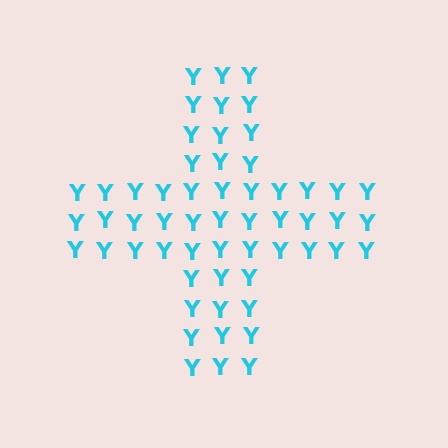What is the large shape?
The large shape is a cross.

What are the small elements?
The small elements are letter Y's.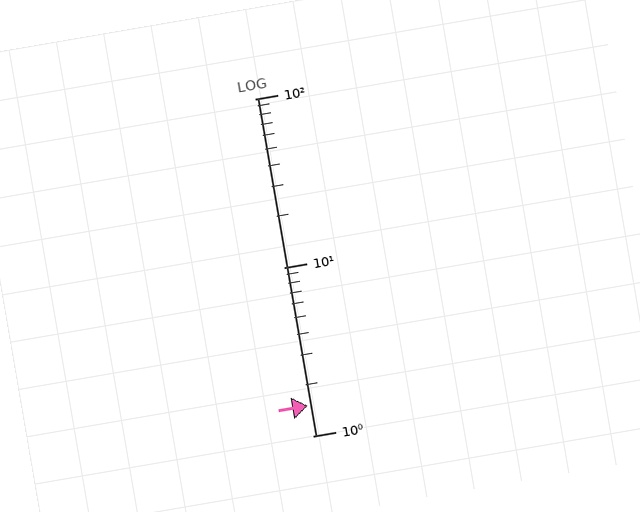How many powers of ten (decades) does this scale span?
The scale spans 2 decades, from 1 to 100.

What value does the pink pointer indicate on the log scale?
The pointer indicates approximately 1.5.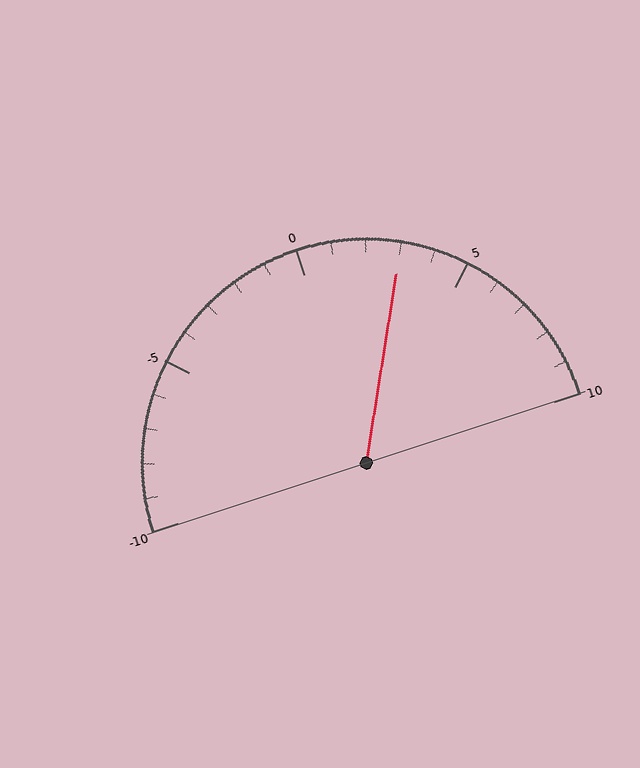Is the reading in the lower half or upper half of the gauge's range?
The reading is in the upper half of the range (-10 to 10).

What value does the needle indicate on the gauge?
The needle indicates approximately 3.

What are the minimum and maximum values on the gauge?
The gauge ranges from -10 to 10.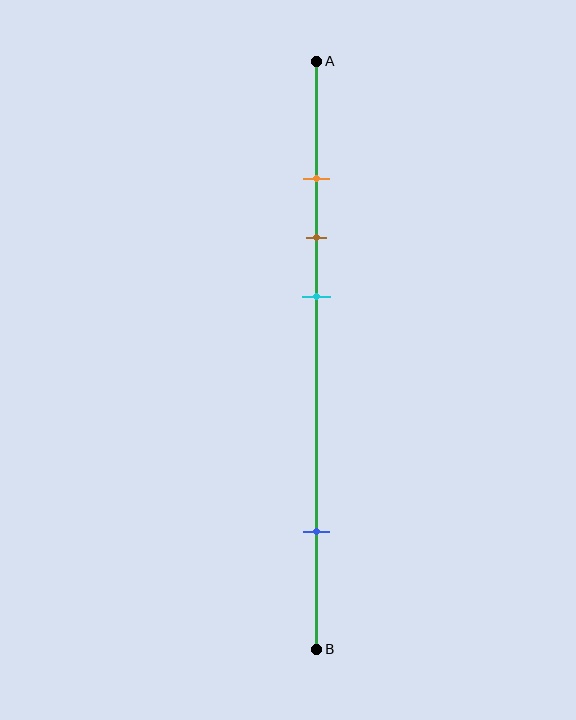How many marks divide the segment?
There are 4 marks dividing the segment.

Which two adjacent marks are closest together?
The orange and brown marks are the closest adjacent pair.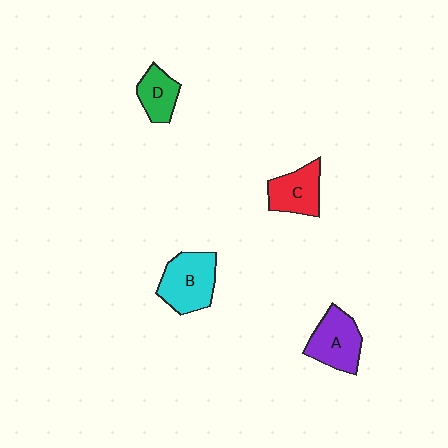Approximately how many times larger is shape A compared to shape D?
Approximately 1.5 times.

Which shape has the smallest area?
Shape D (green).